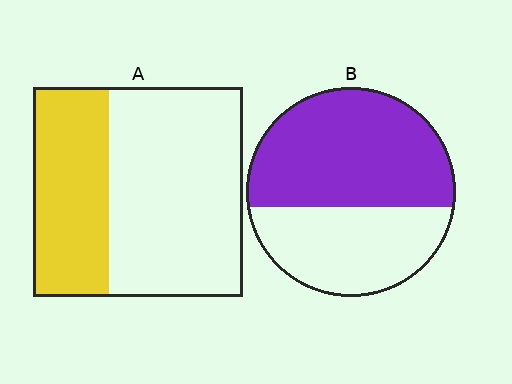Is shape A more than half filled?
No.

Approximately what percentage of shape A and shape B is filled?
A is approximately 35% and B is approximately 60%.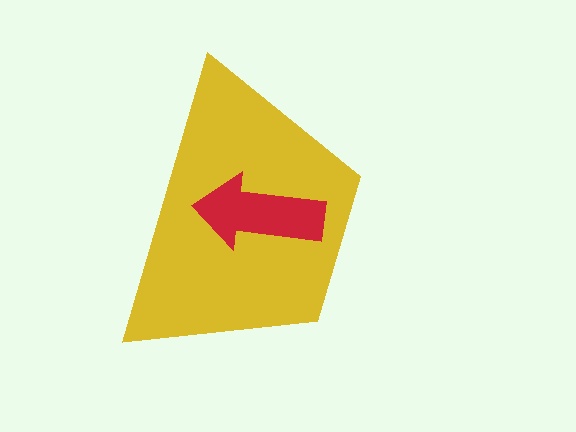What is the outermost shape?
The yellow trapezoid.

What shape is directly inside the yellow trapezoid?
The red arrow.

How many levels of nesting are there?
2.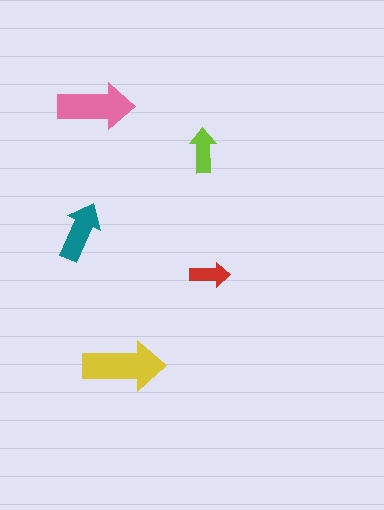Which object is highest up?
The pink arrow is topmost.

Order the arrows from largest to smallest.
the yellow one, the pink one, the teal one, the lime one, the red one.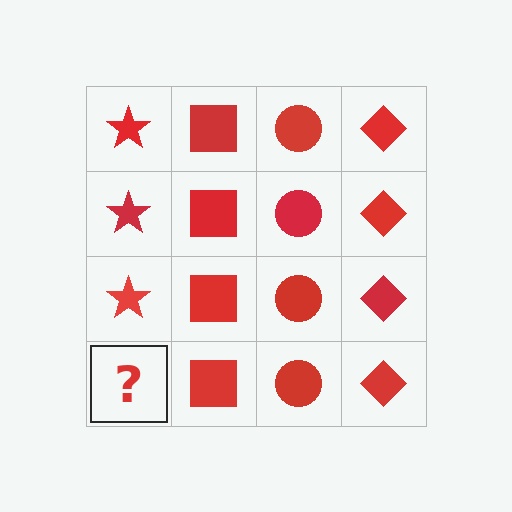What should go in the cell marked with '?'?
The missing cell should contain a red star.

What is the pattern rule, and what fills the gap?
The rule is that each column has a consistent shape. The gap should be filled with a red star.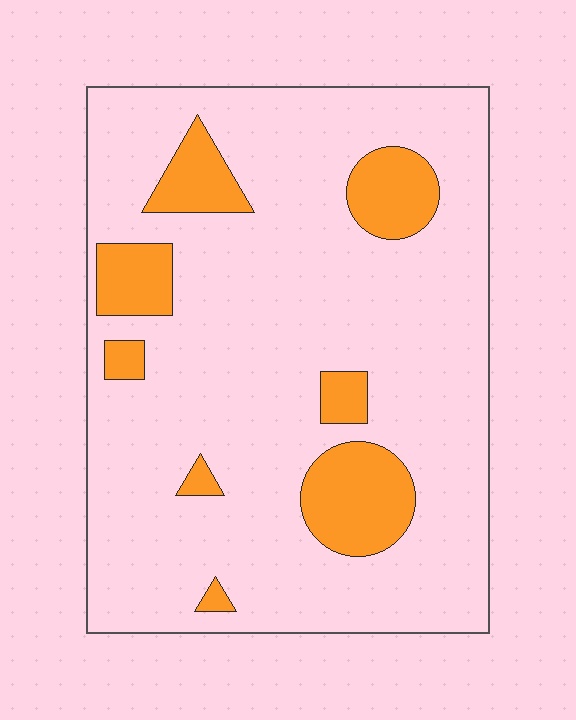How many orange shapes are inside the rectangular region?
8.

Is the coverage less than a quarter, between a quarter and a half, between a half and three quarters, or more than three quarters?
Less than a quarter.